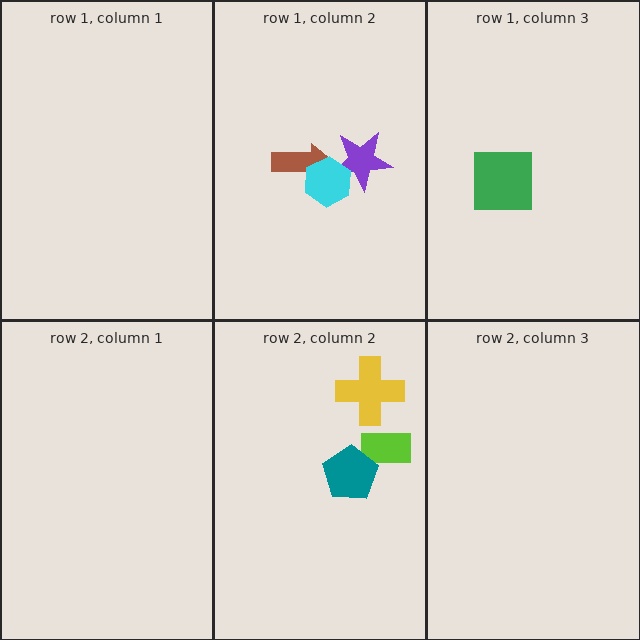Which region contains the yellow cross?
The row 2, column 2 region.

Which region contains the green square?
The row 1, column 3 region.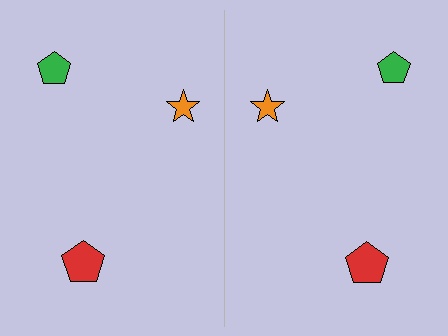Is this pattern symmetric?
Yes, this pattern has bilateral (reflection) symmetry.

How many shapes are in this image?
There are 6 shapes in this image.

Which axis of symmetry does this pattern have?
The pattern has a vertical axis of symmetry running through the center of the image.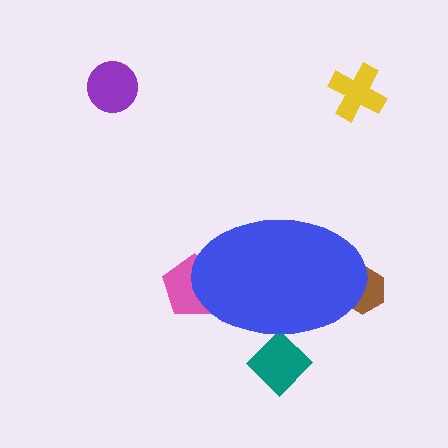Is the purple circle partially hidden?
No, the purple circle is fully visible.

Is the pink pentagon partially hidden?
Yes, the pink pentagon is partially hidden behind the blue ellipse.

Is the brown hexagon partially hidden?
Yes, the brown hexagon is partially hidden behind the blue ellipse.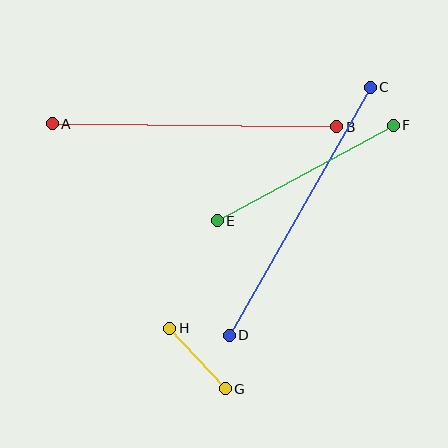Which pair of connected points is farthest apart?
Points C and D are farthest apart.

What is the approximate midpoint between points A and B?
The midpoint is at approximately (194, 125) pixels.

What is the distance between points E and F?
The distance is approximately 201 pixels.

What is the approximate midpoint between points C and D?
The midpoint is at approximately (300, 211) pixels.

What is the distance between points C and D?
The distance is approximately 285 pixels.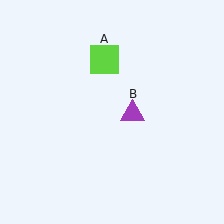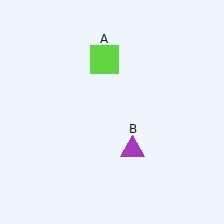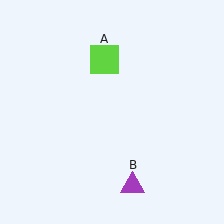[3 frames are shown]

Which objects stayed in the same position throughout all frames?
Lime square (object A) remained stationary.